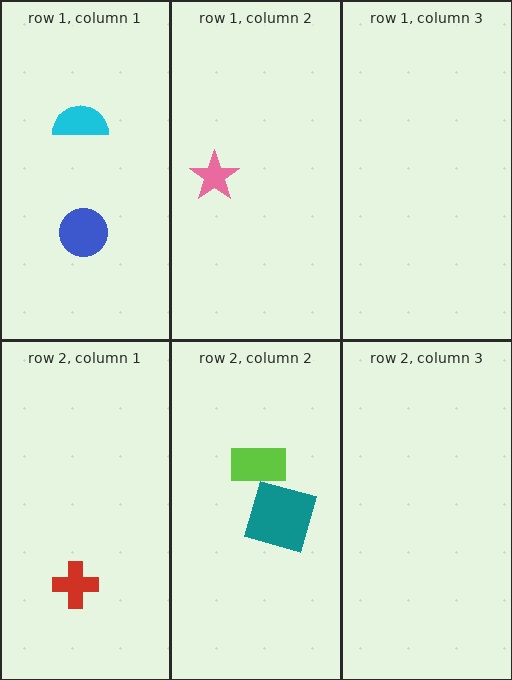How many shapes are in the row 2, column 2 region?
2.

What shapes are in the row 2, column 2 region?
The teal square, the lime rectangle.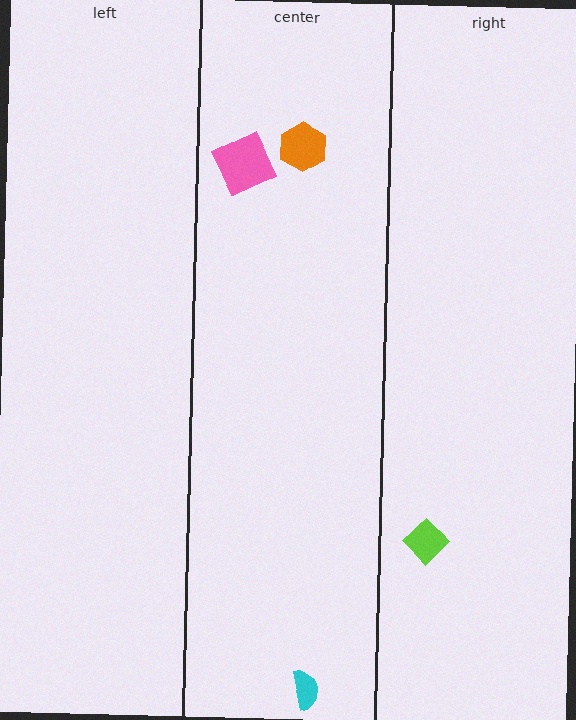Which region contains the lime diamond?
The right region.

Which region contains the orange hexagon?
The center region.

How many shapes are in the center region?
3.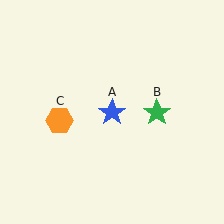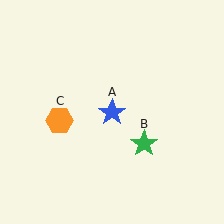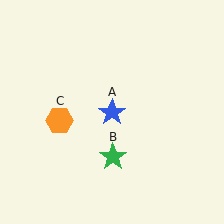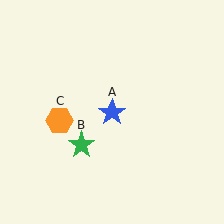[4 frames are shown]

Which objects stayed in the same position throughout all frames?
Blue star (object A) and orange hexagon (object C) remained stationary.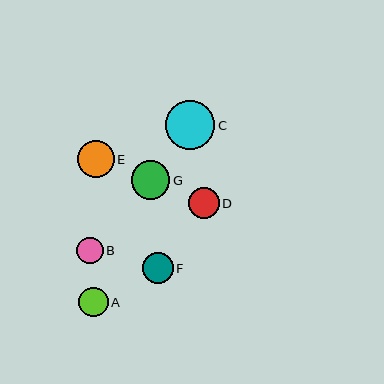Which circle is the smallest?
Circle B is the smallest with a size of approximately 27 pixels.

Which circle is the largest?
Circle C is the largest with a size of approximately 49 pixels.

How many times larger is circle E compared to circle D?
Circle E is approximately 1.2 times the size of circle D.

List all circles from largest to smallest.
From largest to smallest: C, G, E, D, F, A, B.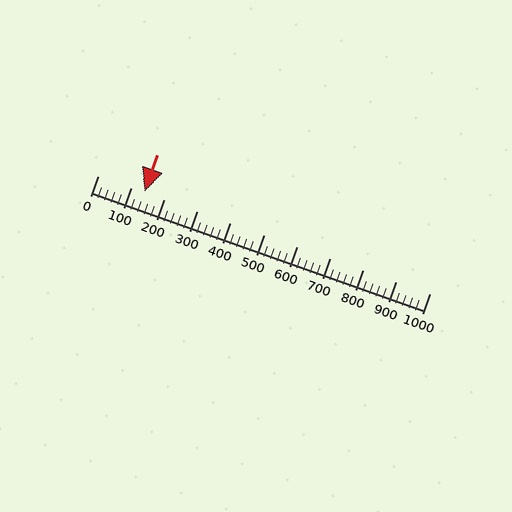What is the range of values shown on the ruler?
The ruler shows values from 0 to 1000.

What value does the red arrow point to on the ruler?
The red arrow points to approximately 140.